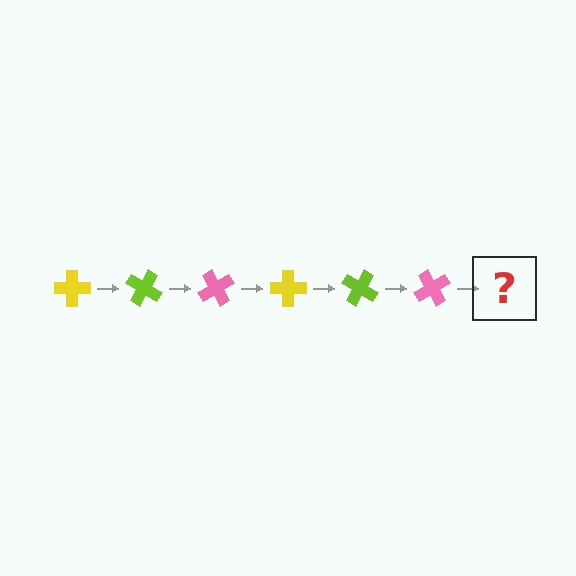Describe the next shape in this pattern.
It should be a yellow cross, rotated 180 degrees from the start.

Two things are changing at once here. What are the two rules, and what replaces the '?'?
The two rules are that it rotates 30 degrees each step and the color cycles through yellow, lime, and pink. The '?' should be a yellow cross, rotated 180 degrees from the start.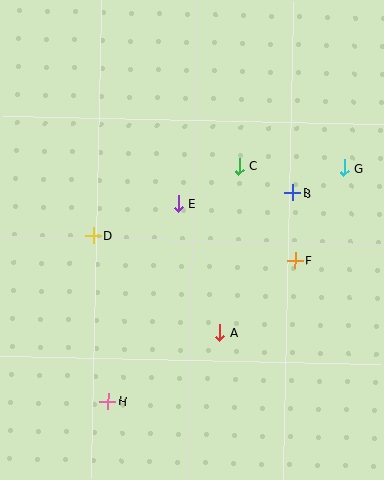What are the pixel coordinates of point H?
Point H is at (108, 401).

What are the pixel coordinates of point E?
Point E is at (178, 204).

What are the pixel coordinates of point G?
Point G is at (344, 168).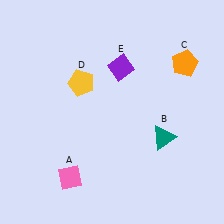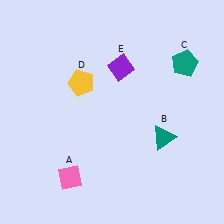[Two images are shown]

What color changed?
The pentagon (C) changed from orange in Image 1 to teal in Image 2.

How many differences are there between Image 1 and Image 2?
There is 1 difference between the two images.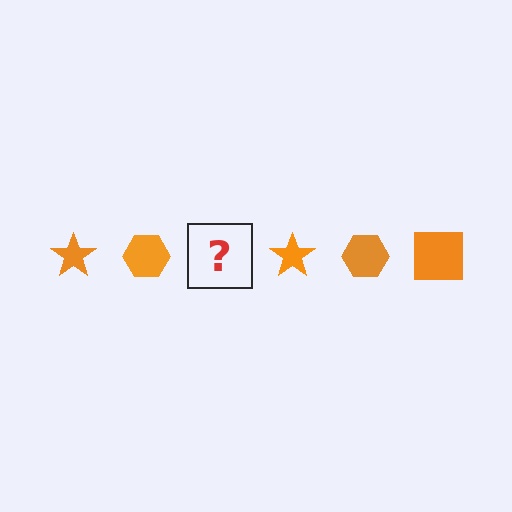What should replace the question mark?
The question mark should be replaced with an orange square.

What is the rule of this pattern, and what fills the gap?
The rule is that the pattern cycles through star, hexagon, square shapes in orange. The gap should be filled with an orange square.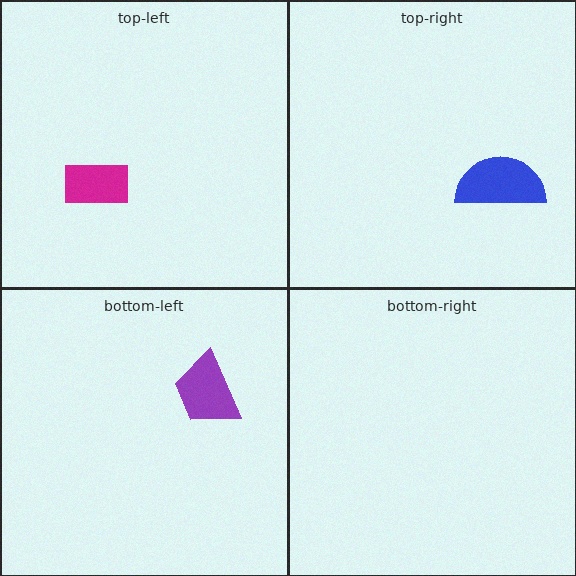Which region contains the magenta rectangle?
The top-left region.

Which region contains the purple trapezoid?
The bottom-left region.